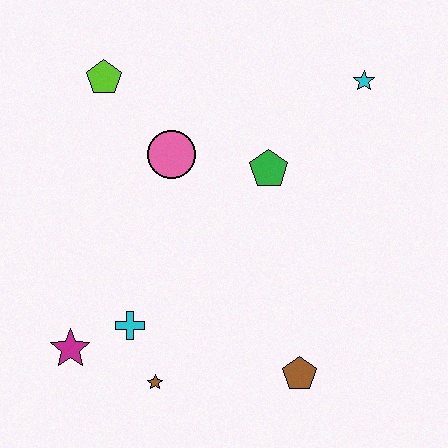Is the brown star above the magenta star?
No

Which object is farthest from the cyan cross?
The cyan star is farthest from the cyan cross.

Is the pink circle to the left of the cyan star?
Yes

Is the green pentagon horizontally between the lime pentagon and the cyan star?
Yes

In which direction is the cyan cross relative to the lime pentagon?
The cyan cross is below the lime pentagon.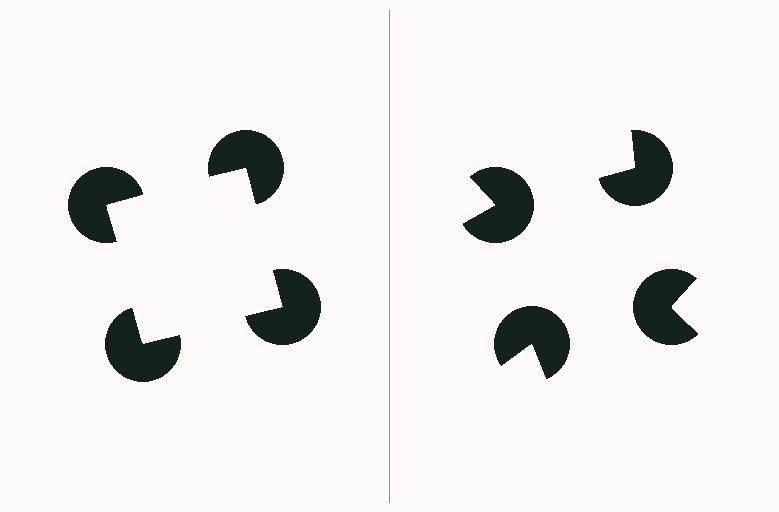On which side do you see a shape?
An illusory square appears on the left side. On the right side the wedge cuts are rotated, so no coherent shape forms.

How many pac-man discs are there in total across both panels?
8 — 4 on each side.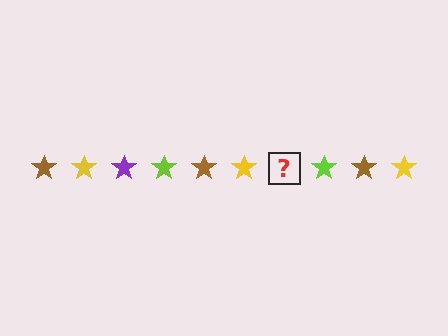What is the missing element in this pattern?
The missing element is a purple star.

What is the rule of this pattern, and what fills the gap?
The rule is that the pattern cycles through brown, yellow, purple, lime stars. The gap should be filled with a purple star.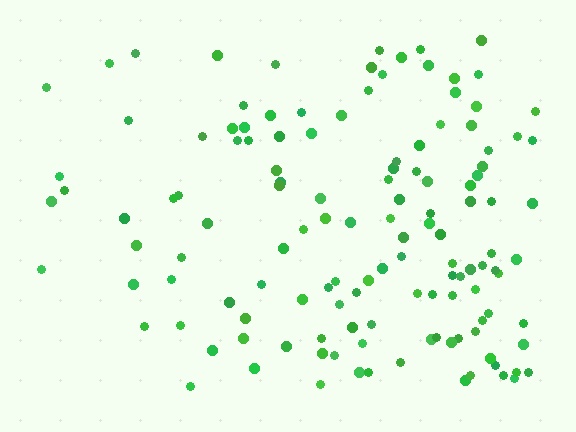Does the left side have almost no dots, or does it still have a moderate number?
Still a moderate number, just noticeably fewer than the right.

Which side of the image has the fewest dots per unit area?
The left.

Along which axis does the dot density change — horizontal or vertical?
Horizontal.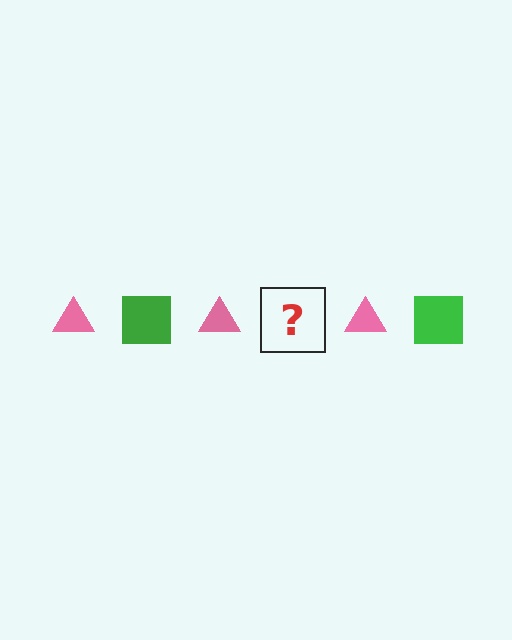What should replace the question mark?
The question mark should be replaced with a green square.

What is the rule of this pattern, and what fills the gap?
The rule is that the pattern alternates between pink triangle and green square. The gap should be filled with a green square.